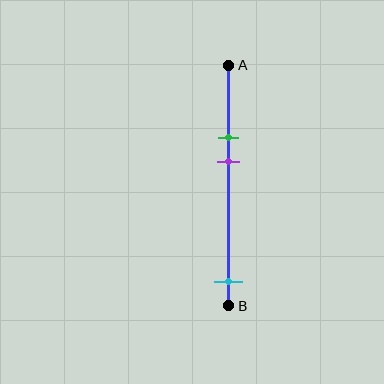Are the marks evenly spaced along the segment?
No, the marks are not evenly spaced.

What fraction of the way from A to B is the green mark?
The green mark is approximately 30% (0.3) of the way from A to B.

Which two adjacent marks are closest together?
The green and purple marks are the closest adjacent pair.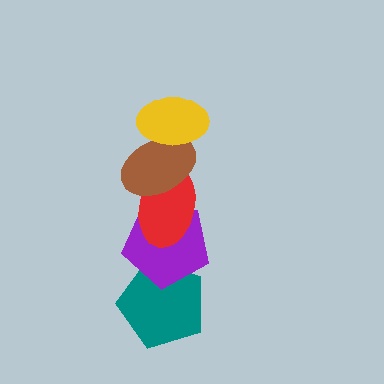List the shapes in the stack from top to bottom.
From top to bottom: the yellow ellipse, the brown ellipse, the red ellipse, the purple pentagon, the teal pentagon.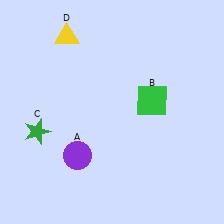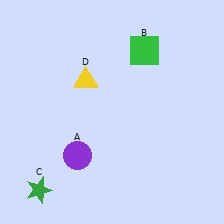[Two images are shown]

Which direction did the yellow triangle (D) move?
The yellow triangle (D) moved down.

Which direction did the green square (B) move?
The green square (B) moved up.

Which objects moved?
The objects that moved are: the green square (B), the green star (C), the yellow triangle (D).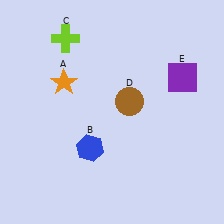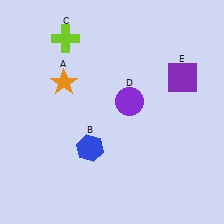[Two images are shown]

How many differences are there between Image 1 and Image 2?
There is 1 difference between the two images.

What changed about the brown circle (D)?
In Image 1, D is brown. In Image 2, it changed to purple.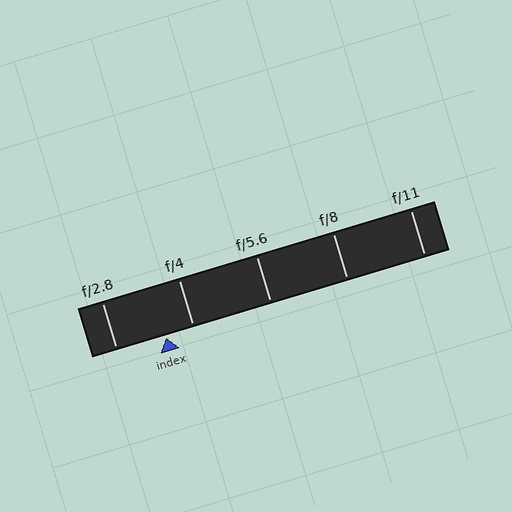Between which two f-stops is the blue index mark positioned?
The index mark is between f/2.8 and f/4.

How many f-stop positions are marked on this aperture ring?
There are 5 f-stop positions marked.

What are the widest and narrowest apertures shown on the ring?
The widest aperture shown is f/2.8 and the narrowest is f/11.